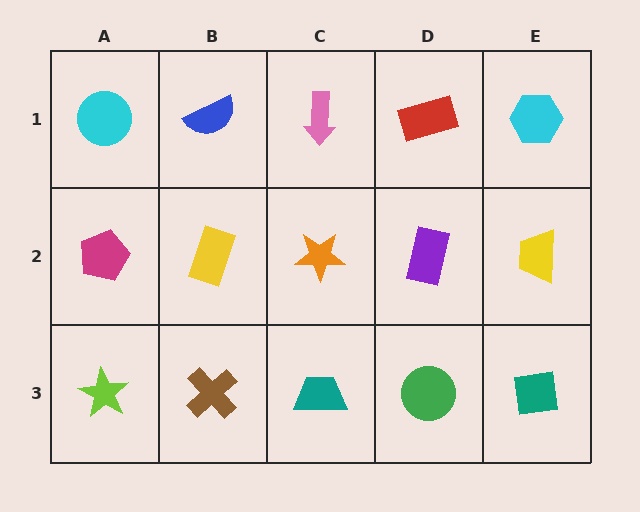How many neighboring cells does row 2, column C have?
4.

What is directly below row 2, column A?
A lime star.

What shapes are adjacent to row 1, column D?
A purple rectangle (row 2, column D), a pink arrow (row 1, column C), a cyan hexagon (row 1, column E).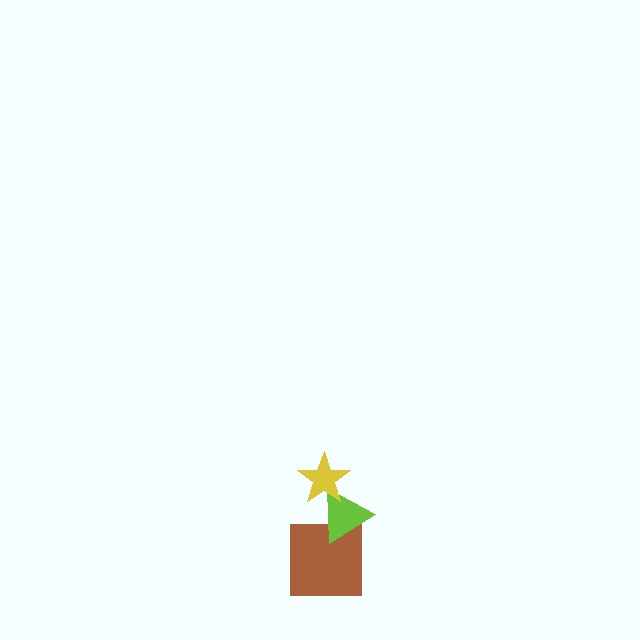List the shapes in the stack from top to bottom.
From top to bottom: the yellow star, the lime triangle, the brown square.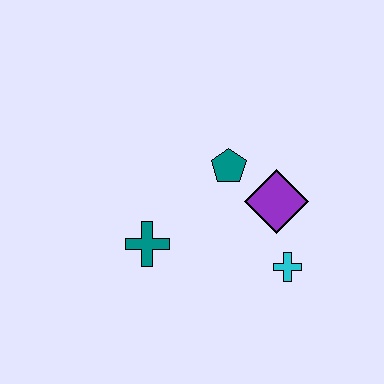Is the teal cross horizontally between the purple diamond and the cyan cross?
No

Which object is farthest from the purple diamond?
The teal cross is farthest from the purple diamond.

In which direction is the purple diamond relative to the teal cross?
The purple diamond is to the right of the teal cross.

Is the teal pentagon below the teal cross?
No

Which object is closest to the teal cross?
The teal pentagon is closest to the teal cross.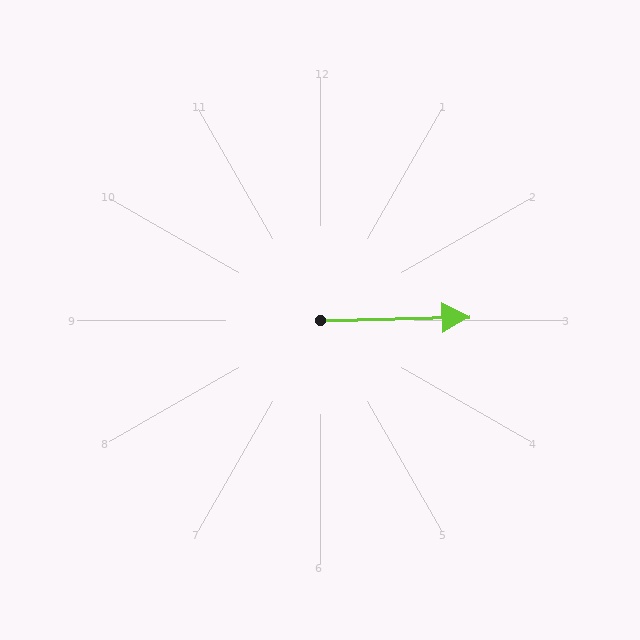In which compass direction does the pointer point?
East.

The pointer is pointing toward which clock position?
Roughly 3 o'clock.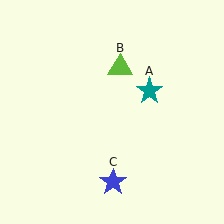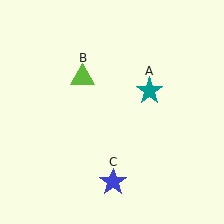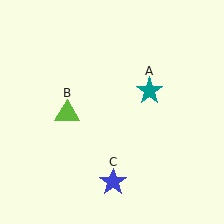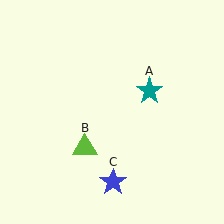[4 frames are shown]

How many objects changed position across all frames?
1 object changed position: lime triangle (object B).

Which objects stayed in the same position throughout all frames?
Teal star (object A) and blue star (object C) remained stationary.